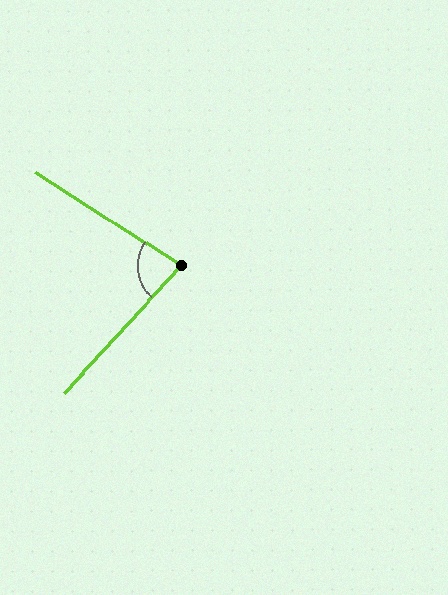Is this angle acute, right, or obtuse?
It is acute.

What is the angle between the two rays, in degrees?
Approximately 80 degrees.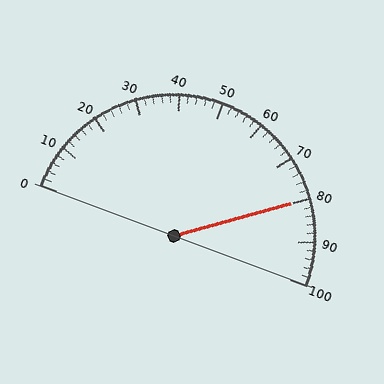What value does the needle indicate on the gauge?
The needle indicates approximately 80.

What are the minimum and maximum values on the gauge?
The gauge ranges from 0 to 100.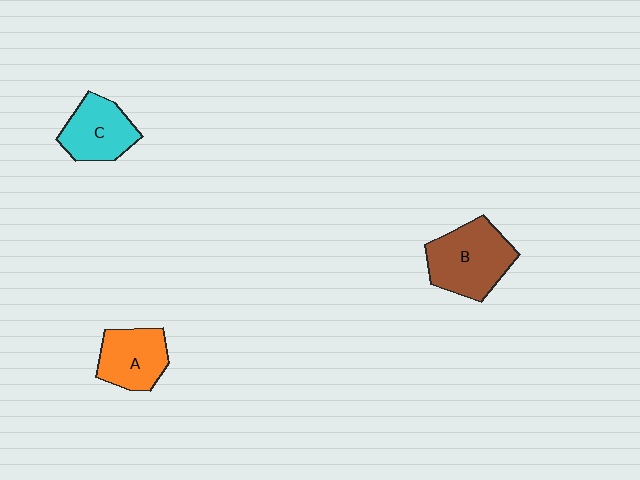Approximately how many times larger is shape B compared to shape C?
Approximately 1.3 times.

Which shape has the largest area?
Shape B (brown).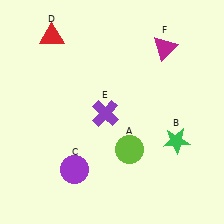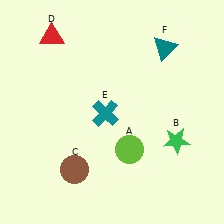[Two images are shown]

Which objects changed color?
C changed from purple to brown. E changed from purple to teal. F changed from magenta to teal.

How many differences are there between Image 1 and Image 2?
There are 3 differences between the two images.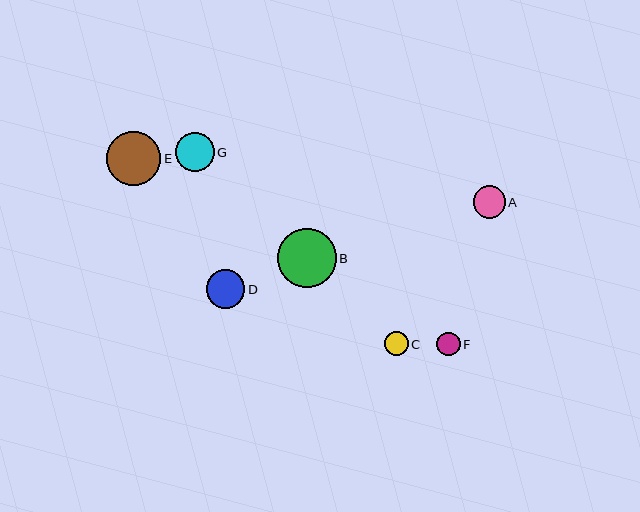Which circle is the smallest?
Circle F is the smallest with a size of approximately 23 pixels.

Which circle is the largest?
Circle B is the largest with a size of approximately 59 pixels.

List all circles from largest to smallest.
From largest to smallest: B, E, D, G, A, C, F.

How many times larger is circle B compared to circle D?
Circle B is approximately 1.5 times the size of circle D.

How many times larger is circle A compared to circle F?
Circle A is approximately 1.4 times the size of circle F.